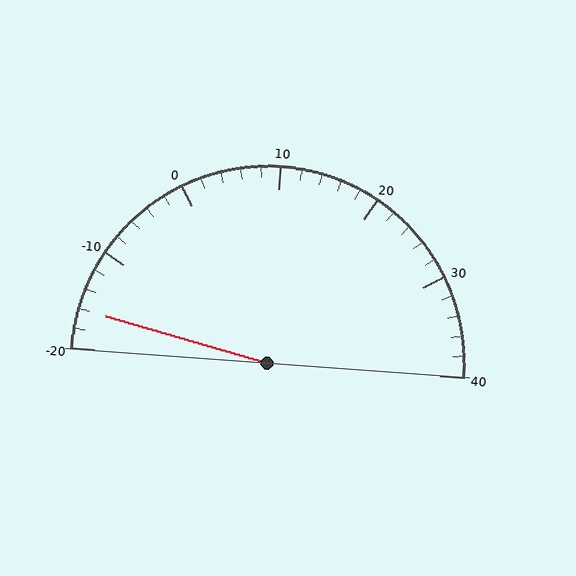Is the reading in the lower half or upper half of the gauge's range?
The reading is in the lower half of the range (-20 to 40).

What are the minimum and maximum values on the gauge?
The gauge ranges from -20 to 40.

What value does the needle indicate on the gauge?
The needle indicates approximately -16.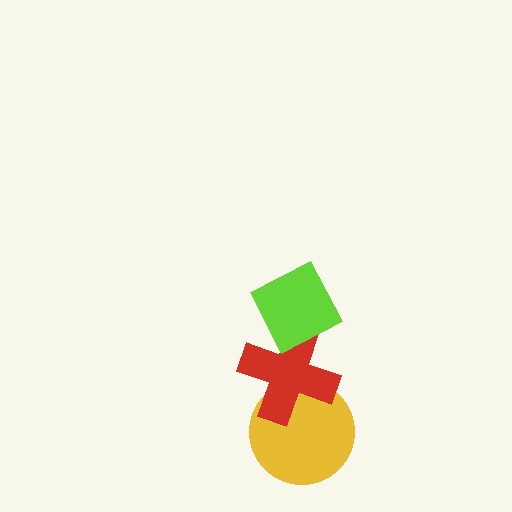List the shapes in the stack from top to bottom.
From top to bottom: the lime diamond, the red cross, the yellow circle.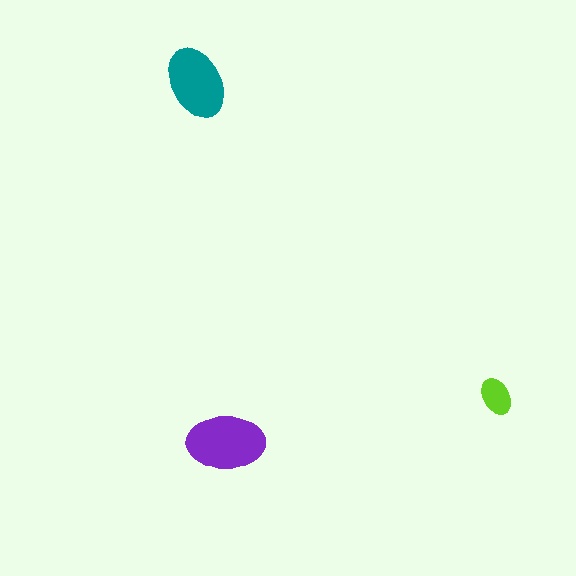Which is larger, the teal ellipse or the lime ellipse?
The teal one.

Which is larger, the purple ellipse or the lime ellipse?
The purple one.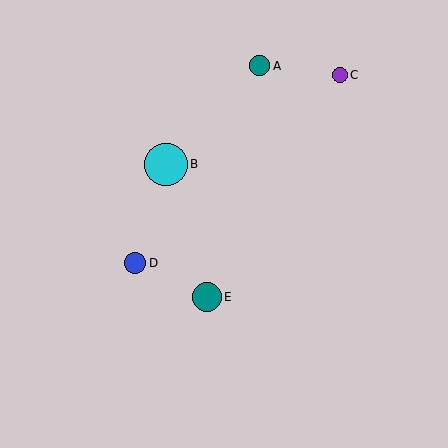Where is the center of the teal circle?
The center of the teal circle is at (259, 66).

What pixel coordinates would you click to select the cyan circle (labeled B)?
Click at (166, 165) to select the cyan circle B.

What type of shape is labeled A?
Shape A is a teal circle.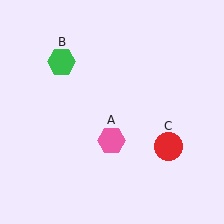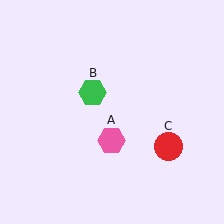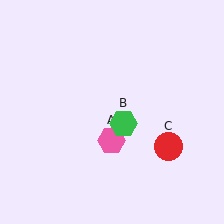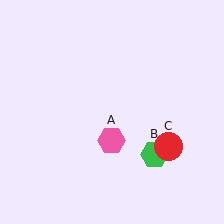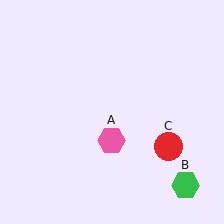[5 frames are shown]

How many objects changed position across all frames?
1 object changed position: green hexagon (object B).